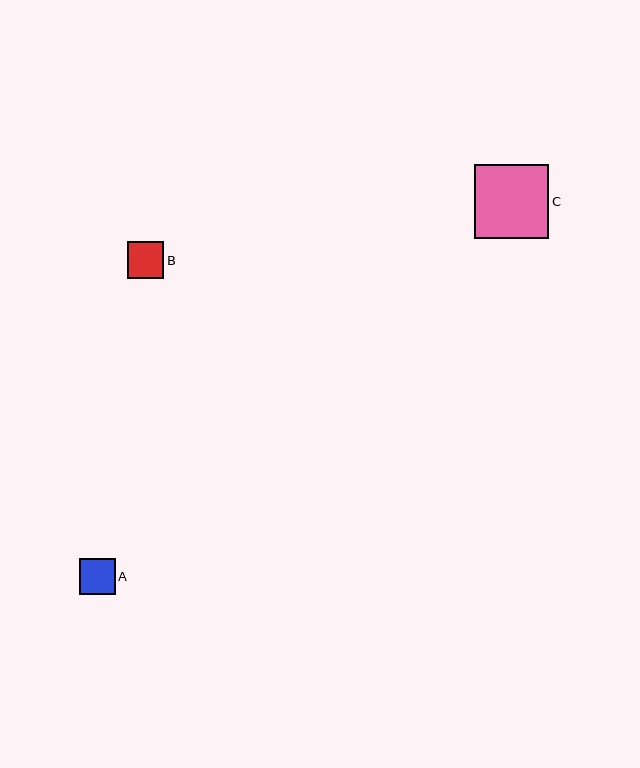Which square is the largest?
Square C is the largest with a size of approximately 74 pixels.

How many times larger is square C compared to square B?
Square C is approximately 2.0 times the size of square B.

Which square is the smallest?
Square A is the smallest with a size of approximately 36 pixels.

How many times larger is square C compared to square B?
Square C is approximately 2.0 times the size of square B.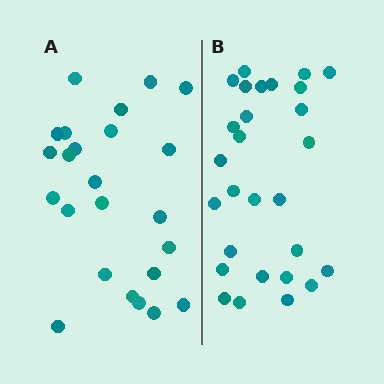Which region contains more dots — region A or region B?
Region B (the right region) has more dots.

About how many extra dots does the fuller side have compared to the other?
Region B has about 4 more dots than region A.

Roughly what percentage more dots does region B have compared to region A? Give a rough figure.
About 15% more.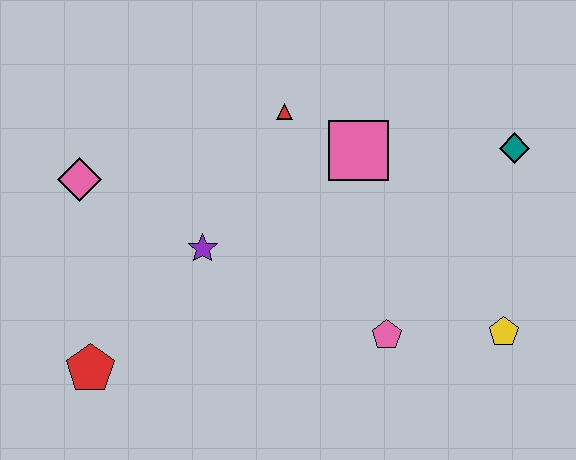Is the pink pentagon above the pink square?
No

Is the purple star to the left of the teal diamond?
Yes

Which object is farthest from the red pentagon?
The teal diamond is farthest from the red pentagon.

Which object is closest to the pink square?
The red triangle is closest to the pink square.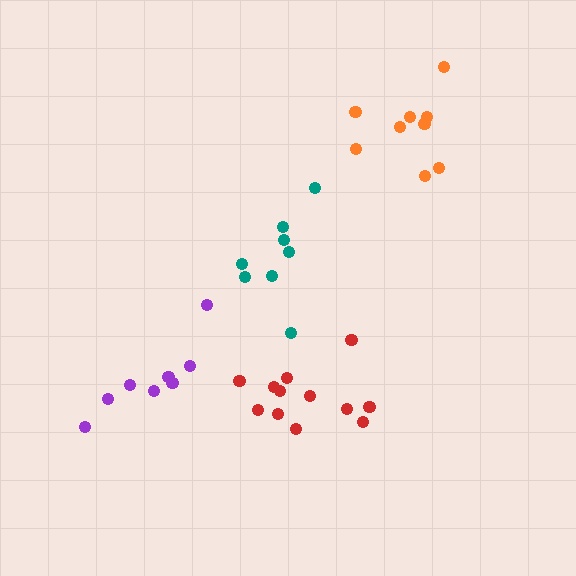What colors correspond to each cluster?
The clusters are colored: purple, red, teal, orange.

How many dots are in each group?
Group 1: 8 dots, Group 2: 12 dots, Group 3: 8 dots, Group 4: 9 dots (37 total).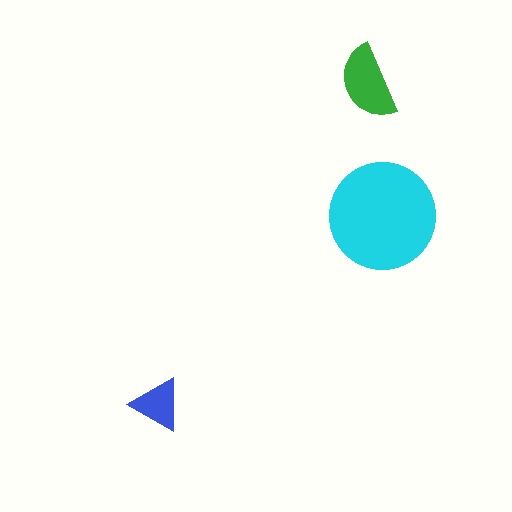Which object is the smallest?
The blue triangle.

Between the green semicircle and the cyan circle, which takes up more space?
The cyan circle.